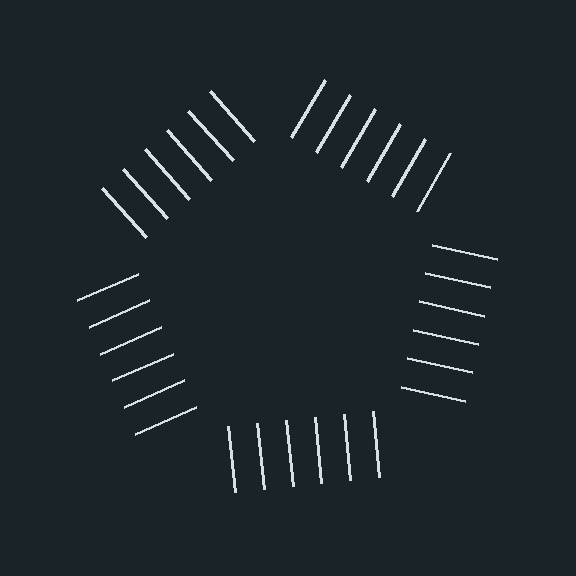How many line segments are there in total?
30 — 6 along each of the 5 edges.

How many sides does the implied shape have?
5 sides — the line-ends trace a pentagon.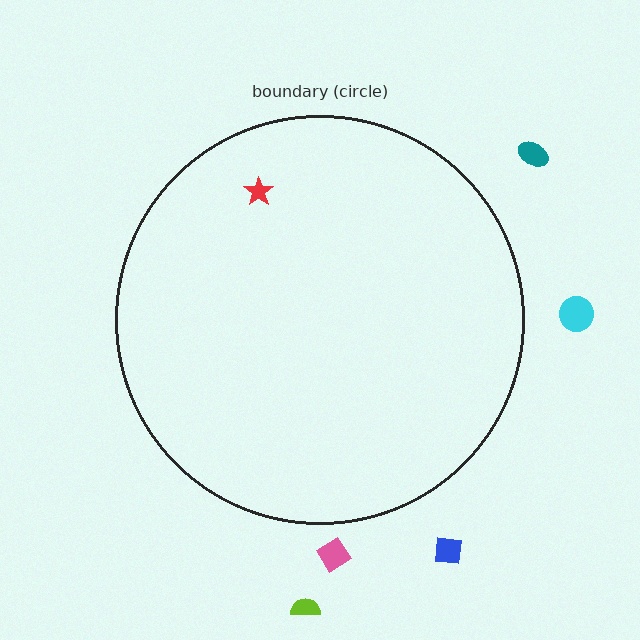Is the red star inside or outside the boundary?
Inside.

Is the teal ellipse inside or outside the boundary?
Outside.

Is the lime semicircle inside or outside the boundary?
Outside.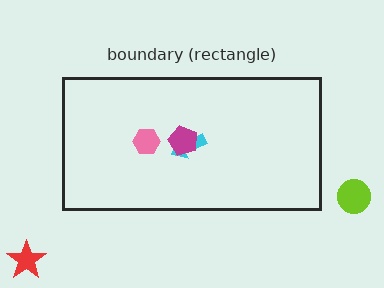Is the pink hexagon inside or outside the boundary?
Inside.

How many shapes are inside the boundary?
3 inside, 2 outside.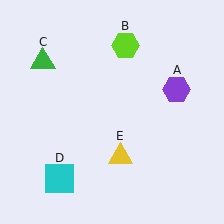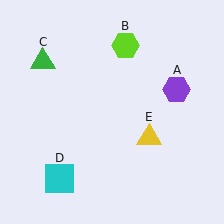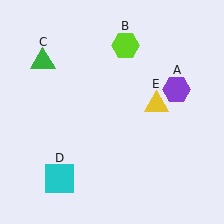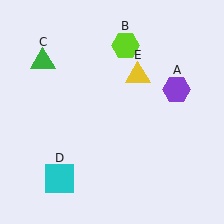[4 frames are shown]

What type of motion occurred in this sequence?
The yellow triangle (object E) rotated counterclockwise around the center of the scene.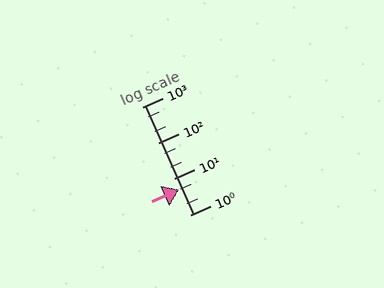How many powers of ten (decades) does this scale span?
The scale spans 3 decades, from 1 to 1000.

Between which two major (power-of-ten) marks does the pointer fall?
The pointer is between 1 and 10.